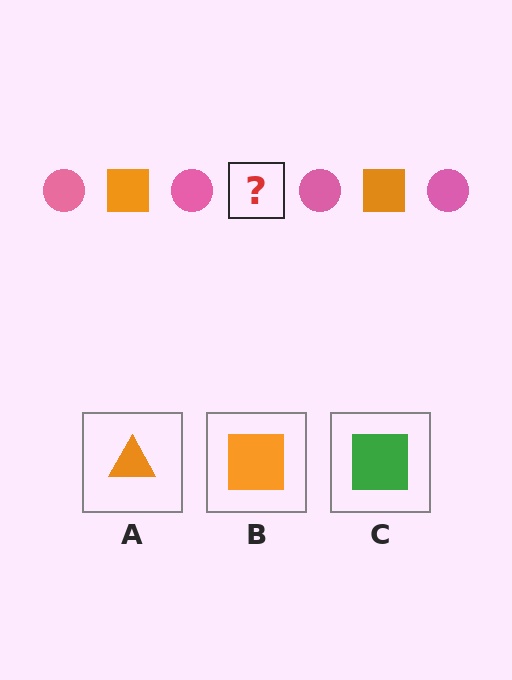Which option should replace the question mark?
Option B.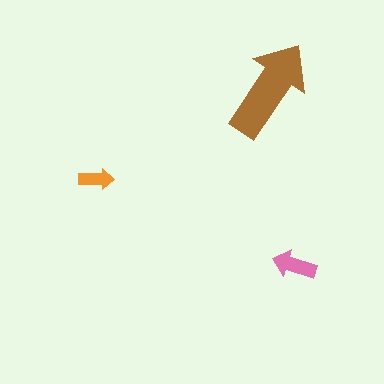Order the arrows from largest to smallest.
the brown one, the pink one, the orange one.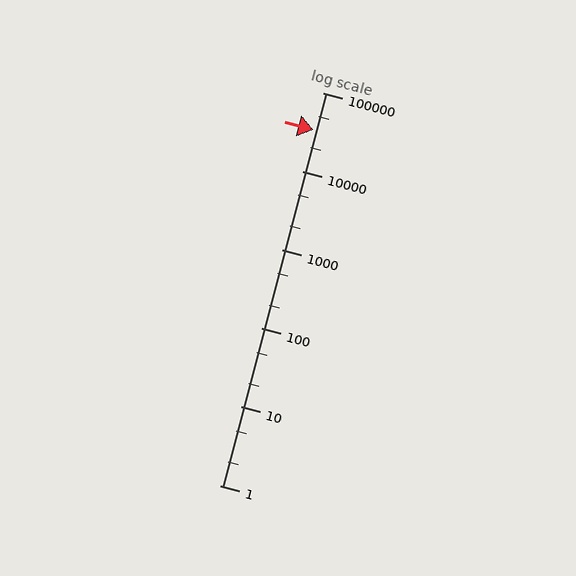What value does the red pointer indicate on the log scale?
The pointer indicates approximately 34000.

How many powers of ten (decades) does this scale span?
The scale spans 5 decades, from 1 to 100000.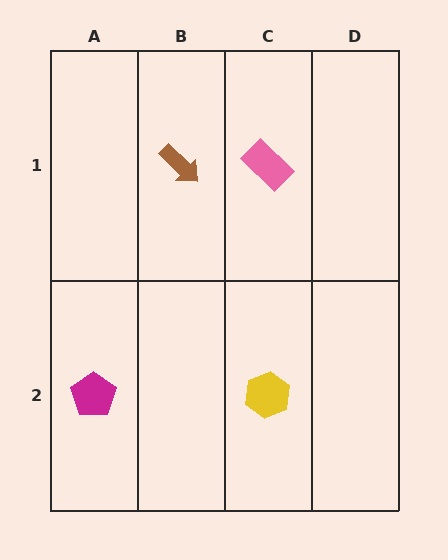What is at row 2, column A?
A magenta pentagon.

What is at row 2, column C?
A yellow hexagon.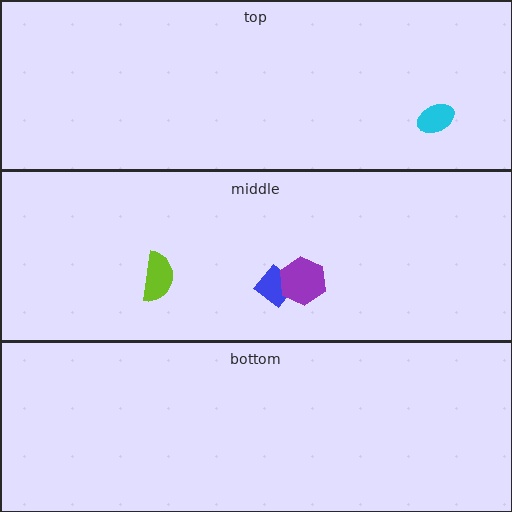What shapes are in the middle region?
The blue diamond, the purple hexagon, the lime semicircle.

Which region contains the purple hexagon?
The middle region.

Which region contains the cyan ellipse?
The top region.